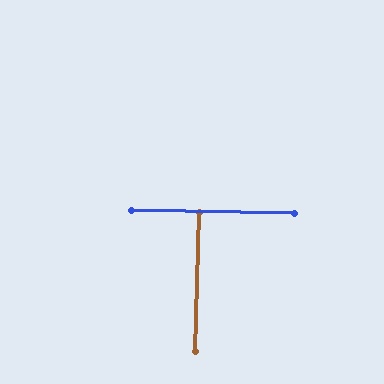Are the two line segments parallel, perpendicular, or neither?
Perpendicular — they meet at approximately 90°.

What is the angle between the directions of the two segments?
Approximately 90 degrees.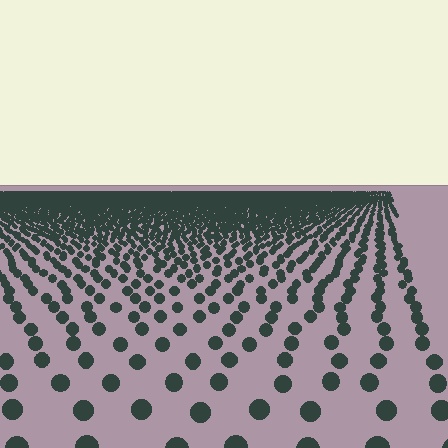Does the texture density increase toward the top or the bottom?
Density increases toward the top.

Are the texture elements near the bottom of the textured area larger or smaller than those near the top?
Larger. Near the bottom, elements are closer to the viewer and appear at a bigger on-screen size.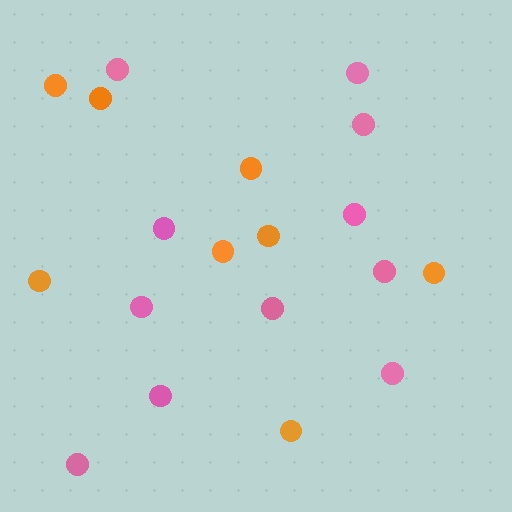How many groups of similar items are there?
There are 2 groups: one group of pink circles (11) and one group of orange circles (8).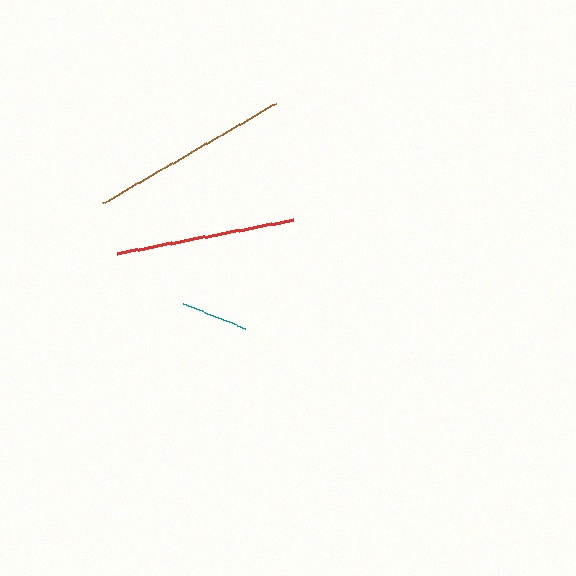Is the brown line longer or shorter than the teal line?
The brown line is longer than the teal line.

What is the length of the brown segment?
The brown segment is approximately 199 pixels long.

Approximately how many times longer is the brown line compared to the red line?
The brown line is approximately 1.1 times the length of the red line.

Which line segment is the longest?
The brown line is the longest at approximately 199 pixels.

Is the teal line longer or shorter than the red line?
The red line is longer than the teal line.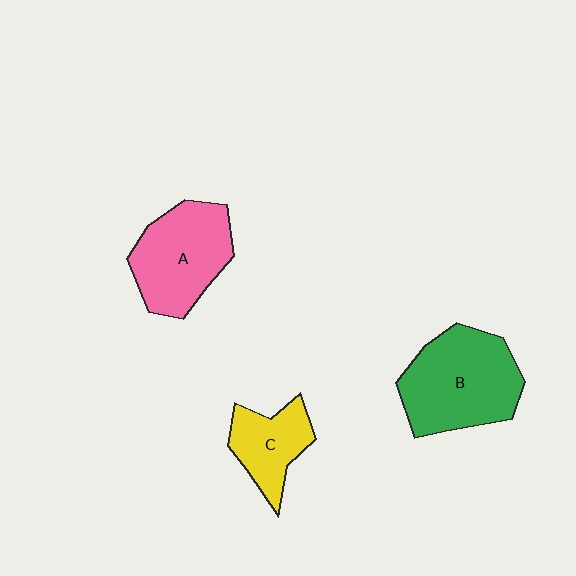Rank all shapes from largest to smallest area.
From largest to smallest: B (green), A (pink), C (yellow).